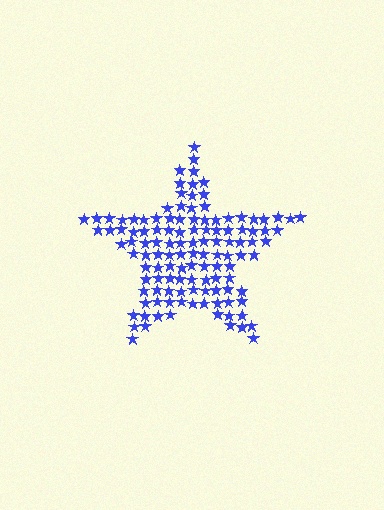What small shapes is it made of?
It is made of small stars.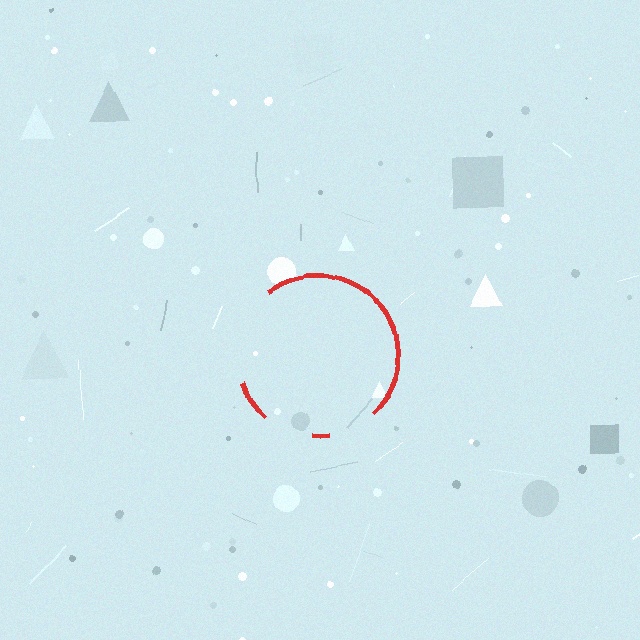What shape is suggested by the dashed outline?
The dashed outline suggests a circle.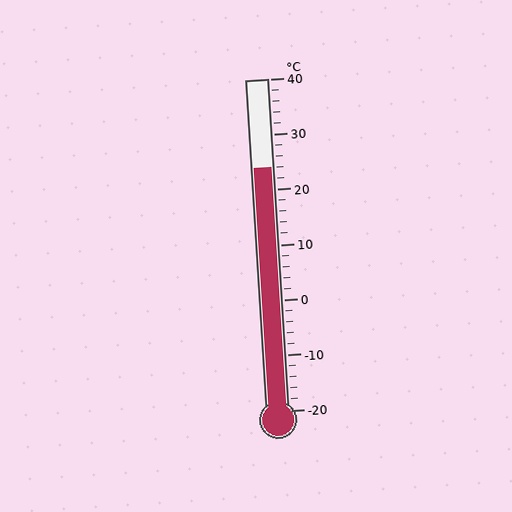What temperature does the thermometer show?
The thermometer shows approximately 24°C.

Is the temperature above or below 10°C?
The temperature is above 10°C.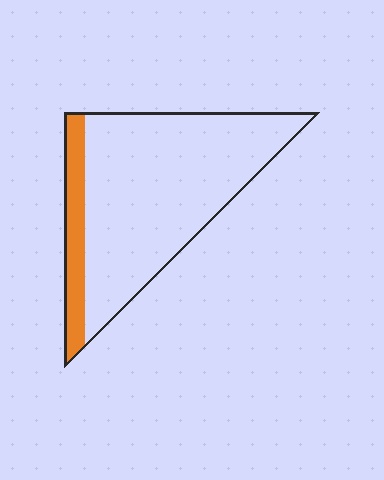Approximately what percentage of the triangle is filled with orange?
Approximately 15%.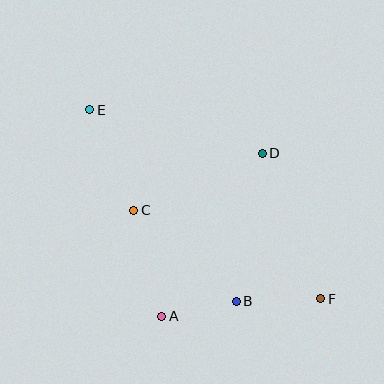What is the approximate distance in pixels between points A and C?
The distance between A and C is approximately 110 pixels.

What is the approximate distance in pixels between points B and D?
The distance between B and D is approximately 150 pixels.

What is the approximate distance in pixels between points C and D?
The distance between C and D is approximately 141 pixels.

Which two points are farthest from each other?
Points E and F are farthest from each other.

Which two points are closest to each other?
Points A and B are closest to each other.